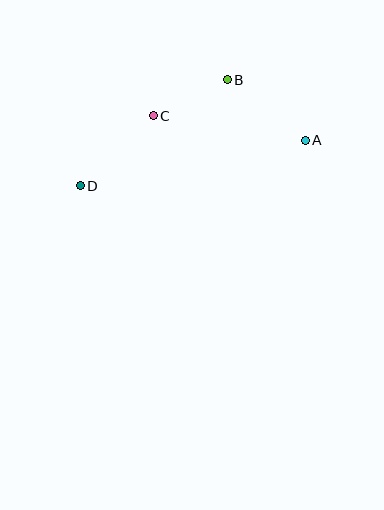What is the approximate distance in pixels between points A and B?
The distance between A and B is approximately 98 pixels.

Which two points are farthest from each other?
Points A and D are farthest from each other.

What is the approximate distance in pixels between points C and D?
The distance between C and D is approximately 101 pixels.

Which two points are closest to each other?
Points B and C are closest to each other.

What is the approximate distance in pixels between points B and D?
The distance between B and D is approximately 181 pixels.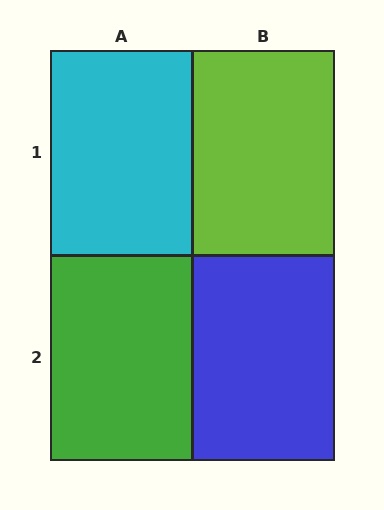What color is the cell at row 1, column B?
Lime.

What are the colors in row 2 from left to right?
Green, blue.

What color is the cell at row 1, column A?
Cyan.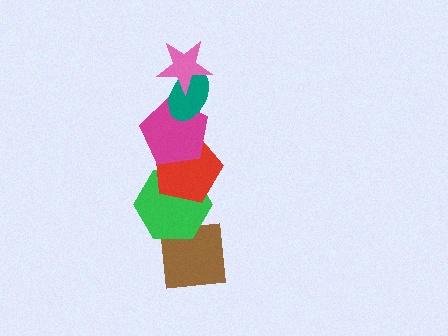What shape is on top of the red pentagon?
The magenta pentagon is on top of the red pentagon.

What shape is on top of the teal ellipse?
The pink star is on top of the teal ellipse.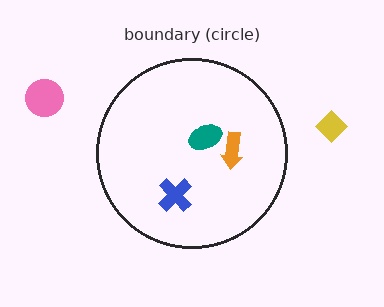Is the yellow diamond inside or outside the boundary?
Outside.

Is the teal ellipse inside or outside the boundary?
Inside.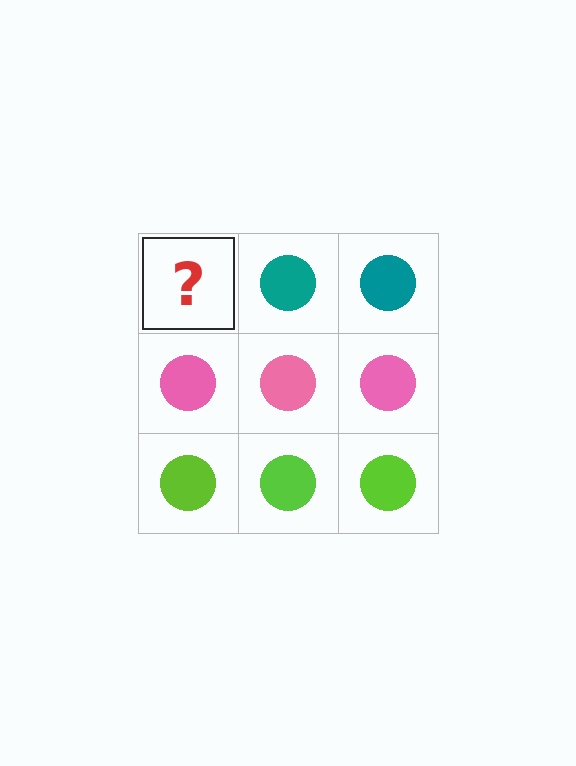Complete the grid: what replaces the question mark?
The question mark should be replaced with a teal circle.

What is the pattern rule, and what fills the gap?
The rule is that each row has a consistent color. The gap should be filled with a teal circle.